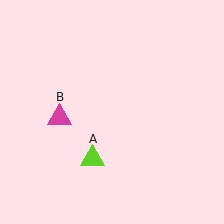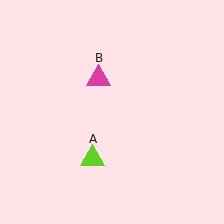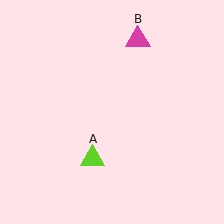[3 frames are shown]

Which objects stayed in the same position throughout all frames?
Lime triangle (object A) remained stationary.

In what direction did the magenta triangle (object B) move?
The magenta triangle (object B) moved up and to the right.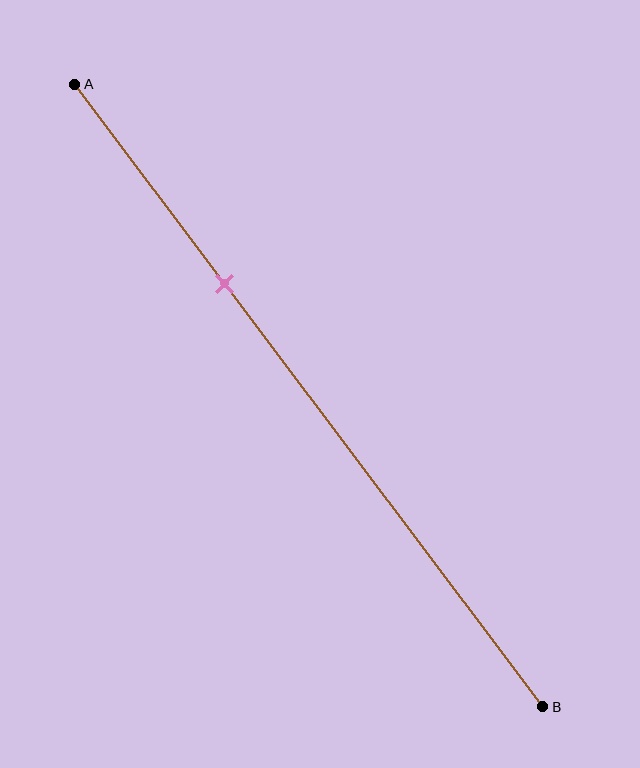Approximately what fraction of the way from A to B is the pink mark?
The pink mark is approximately 30% of the way from A to B.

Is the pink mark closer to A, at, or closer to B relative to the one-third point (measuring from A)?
The pink mark is approximately at the one-third point of segment AB.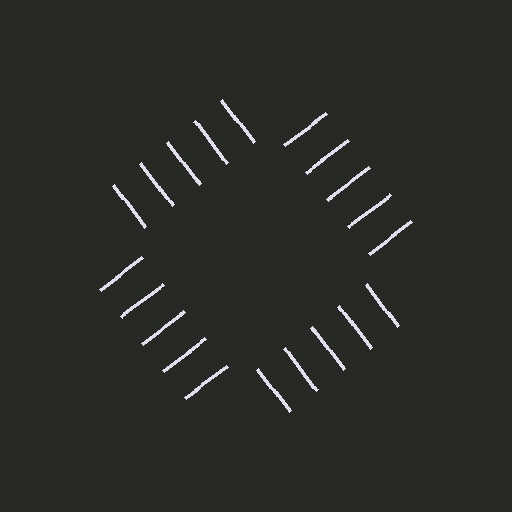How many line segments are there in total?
20 — 5 along each of the 4 edges.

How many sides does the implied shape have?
4 sides — the line-ends trace a square.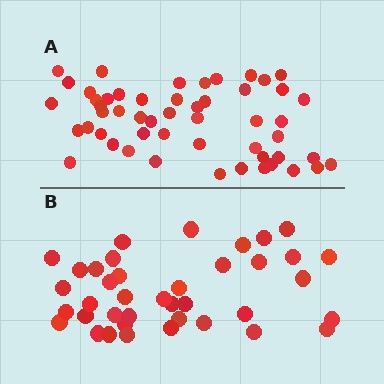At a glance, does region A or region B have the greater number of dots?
Region A (the top region) has more dots.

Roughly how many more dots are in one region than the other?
Region A has approximately 15 more dots than region B.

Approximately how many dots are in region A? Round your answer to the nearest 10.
About 50 dots. (The exact count is 52, which rounds to 50.)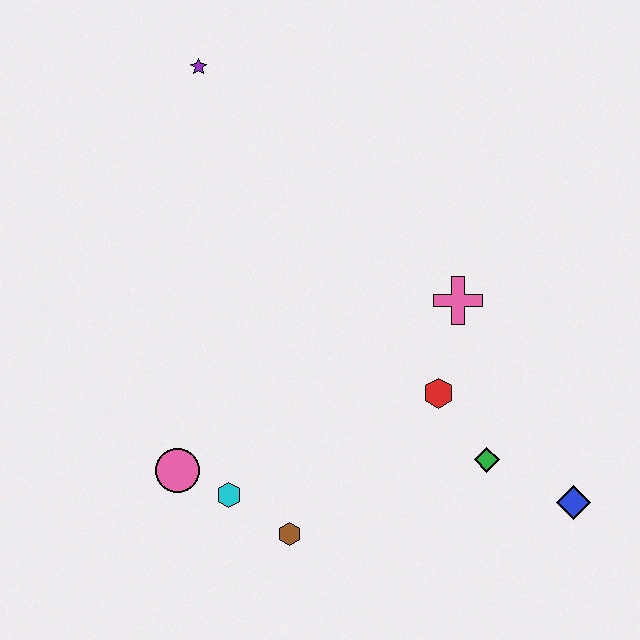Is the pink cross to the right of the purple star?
Yes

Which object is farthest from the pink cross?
The purple star is farthest from the pink cross.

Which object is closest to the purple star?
The pink cross is closest to the purple star.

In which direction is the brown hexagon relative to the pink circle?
The brown hexagon is to the right of the pink circle.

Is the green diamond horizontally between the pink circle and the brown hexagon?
No